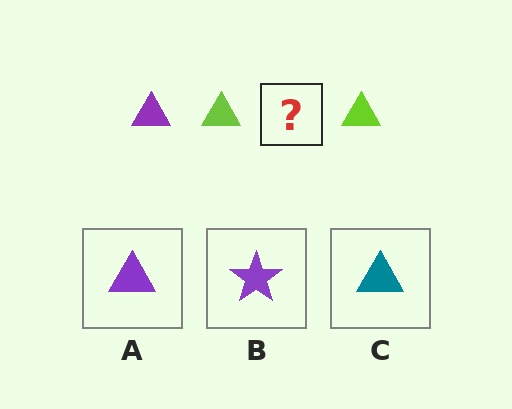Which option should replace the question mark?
Option A.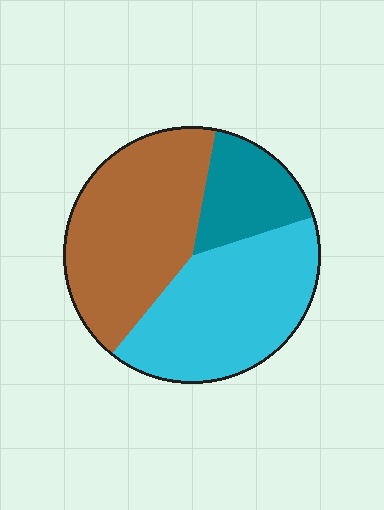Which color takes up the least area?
Teal, at roughly 15%.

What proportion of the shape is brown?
Brown covers about 40% of the shape.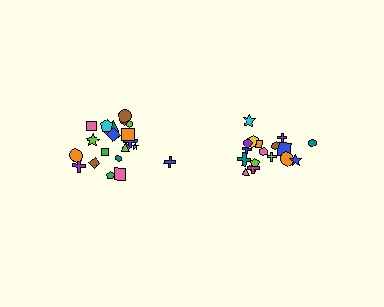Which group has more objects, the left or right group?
The left group.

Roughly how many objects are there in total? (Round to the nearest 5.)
Roughly 45 objects in total.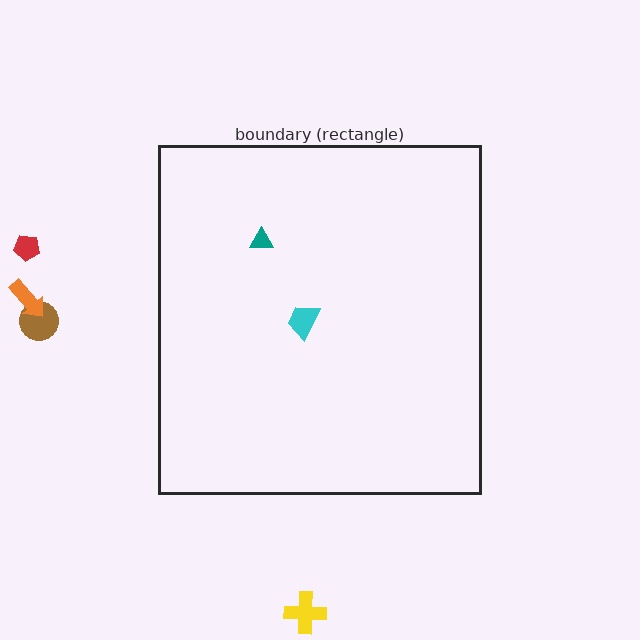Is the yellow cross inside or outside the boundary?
Outside.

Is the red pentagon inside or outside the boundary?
Outside.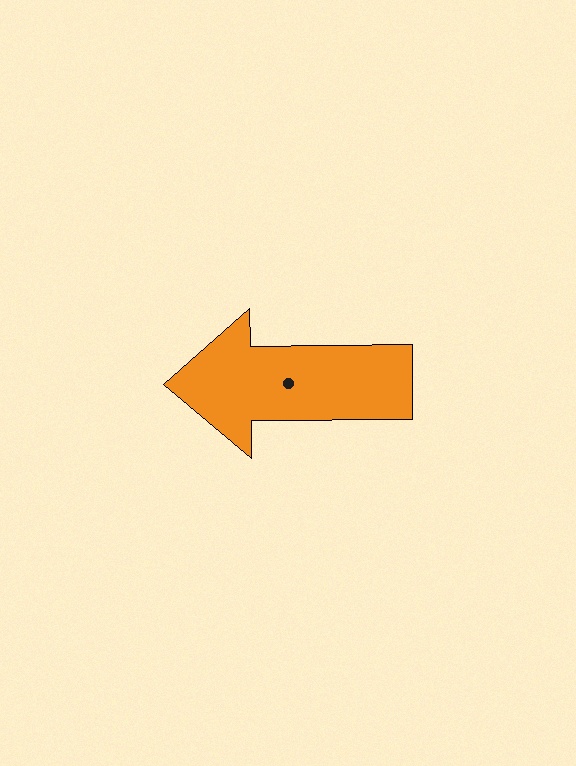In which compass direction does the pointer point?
West.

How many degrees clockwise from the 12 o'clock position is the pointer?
Approximately 269 degrees.